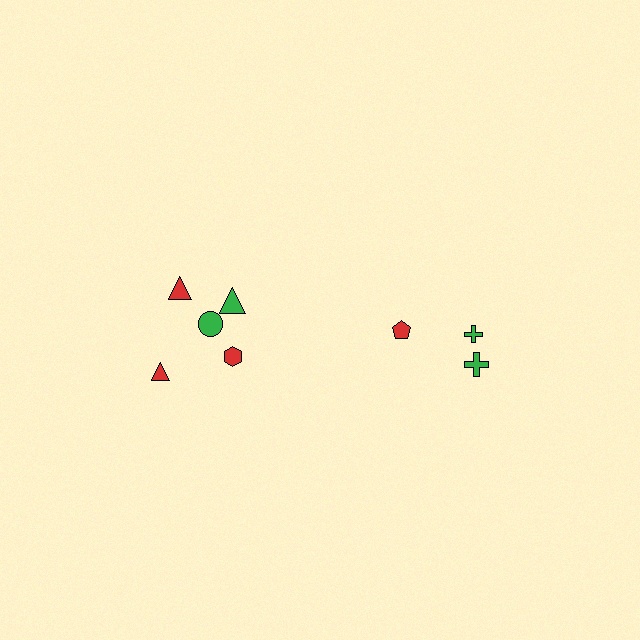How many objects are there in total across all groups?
There are 8 objects.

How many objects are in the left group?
There are 5 objects.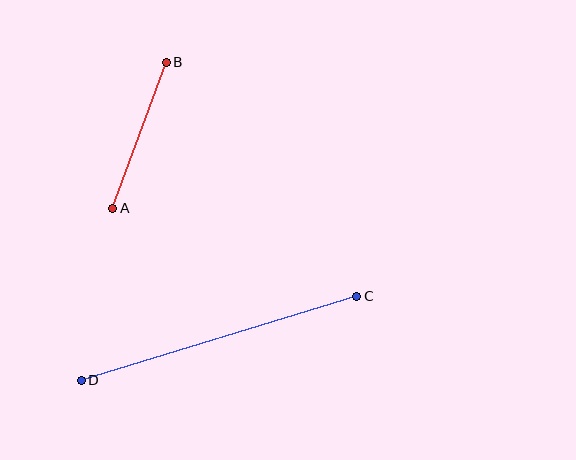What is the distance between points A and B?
The distance is approximately 156 pixels.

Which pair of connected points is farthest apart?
Points C and D are farthest apart.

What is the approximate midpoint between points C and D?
The midpoint is at approximately (219, 338) pixels.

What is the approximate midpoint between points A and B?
The midpoint is at approximately (139, 135) pixels.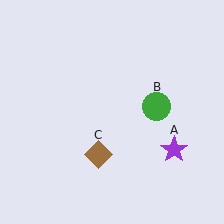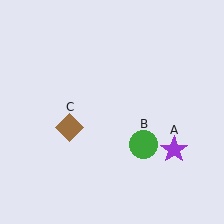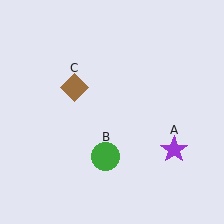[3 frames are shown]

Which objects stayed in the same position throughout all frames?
Purple star (object A) remained stationary.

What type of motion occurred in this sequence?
The green circle (object B), brown diamond (object C) rotated clockwise around the center of the scene.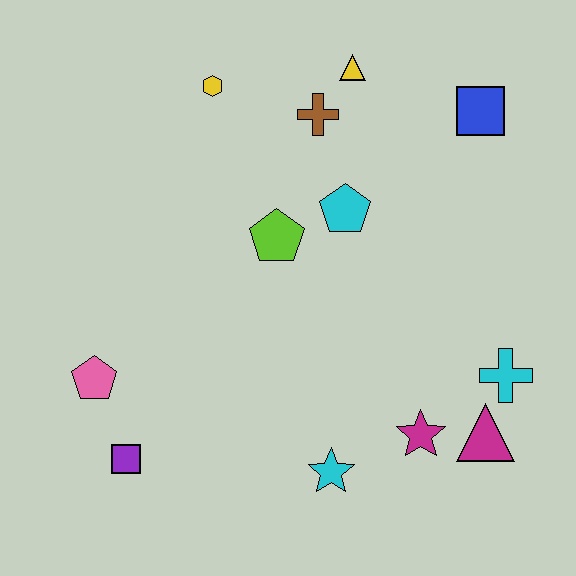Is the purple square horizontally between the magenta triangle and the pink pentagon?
Yes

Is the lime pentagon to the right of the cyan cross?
No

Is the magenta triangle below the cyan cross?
Yes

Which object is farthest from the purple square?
The blue square is farthest from the purple square.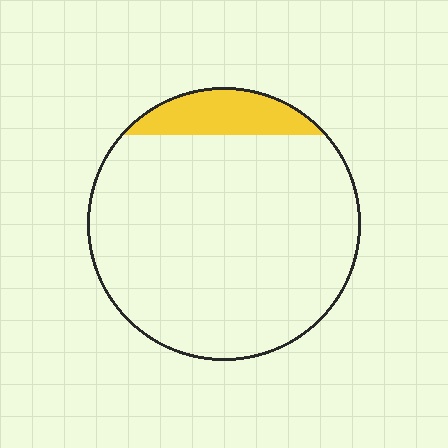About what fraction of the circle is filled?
About one eighth (1/8).